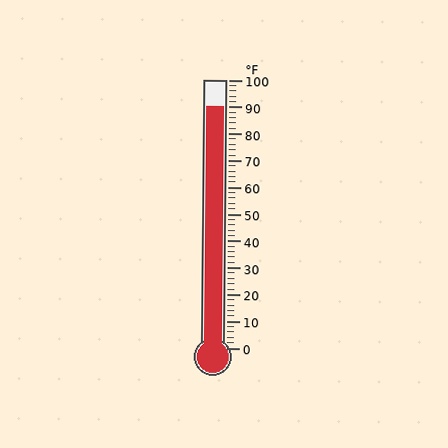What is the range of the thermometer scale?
The thermometer scale ranges from 0°F to 100°F.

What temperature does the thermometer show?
The thermometer shows approximately 90°F.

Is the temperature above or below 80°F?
The temperature is above 80°F.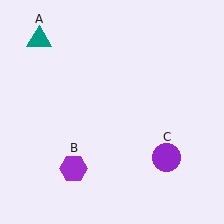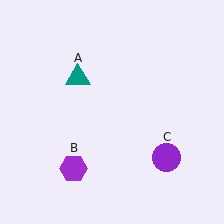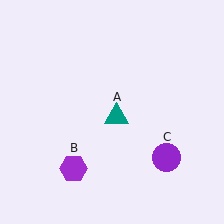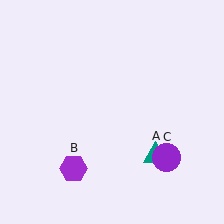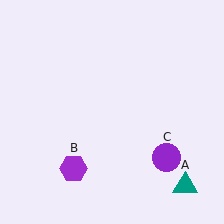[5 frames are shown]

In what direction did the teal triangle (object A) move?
The teal triangle (object A) moved down and to the right.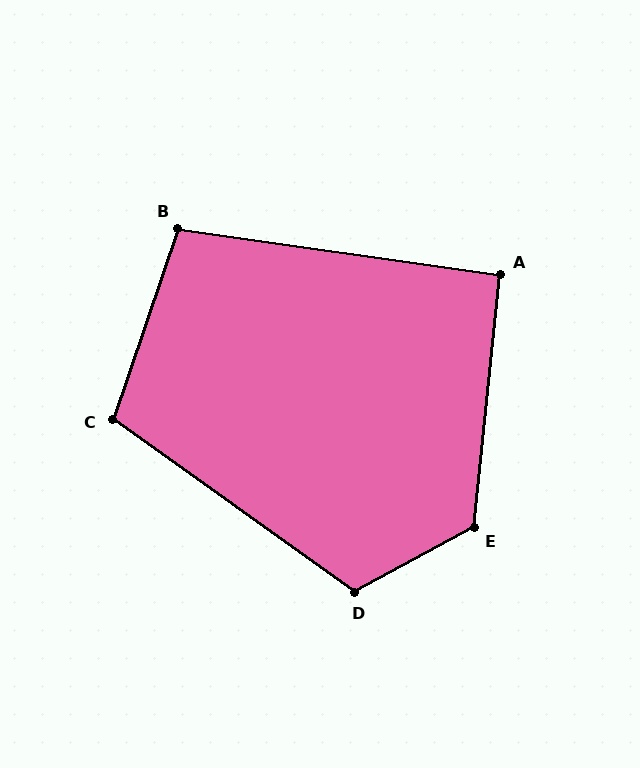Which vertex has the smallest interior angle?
A, at approximately 92 degrees.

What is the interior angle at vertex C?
Approximately 106 degrees (obtuse).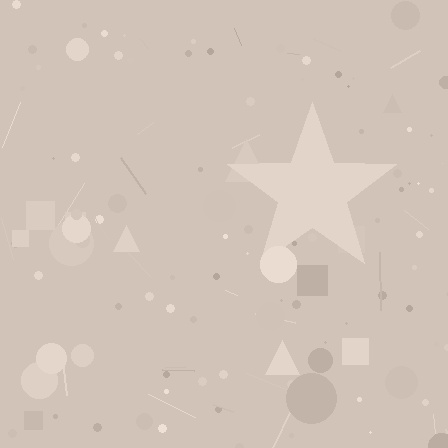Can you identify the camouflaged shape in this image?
The camouflaged shape is a star.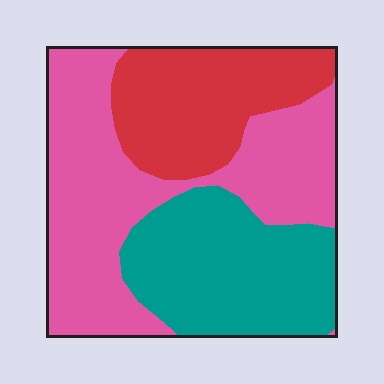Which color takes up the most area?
Pink, at roughly 45%.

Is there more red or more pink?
Pink.